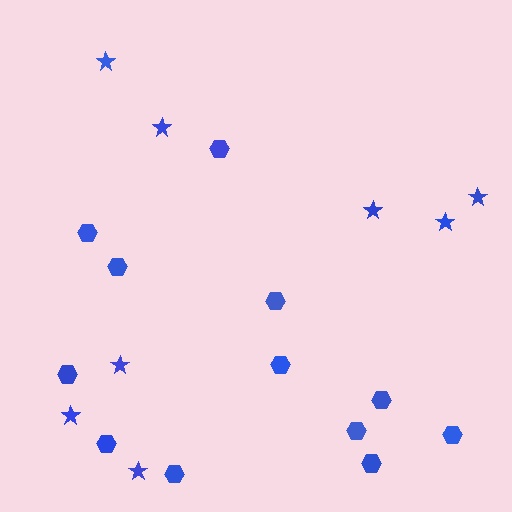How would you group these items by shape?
There are 2 groups: one group of hexagons (12) and one group of stars (8).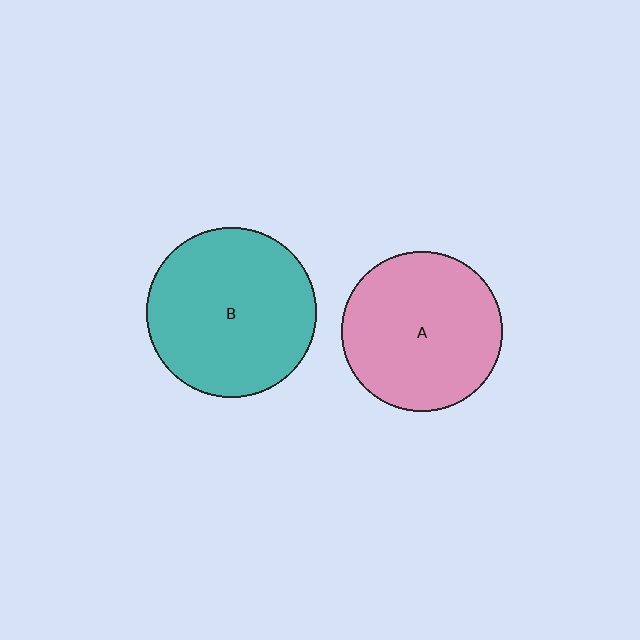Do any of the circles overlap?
No, none of the circles overlap.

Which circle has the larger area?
Circle B (teal).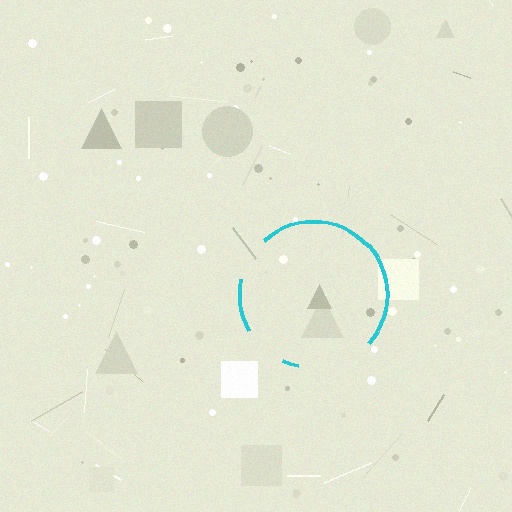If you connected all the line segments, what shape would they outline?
They would outline a circle.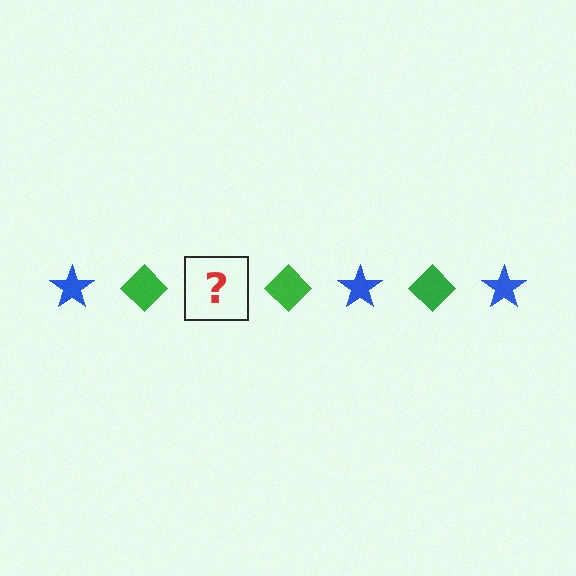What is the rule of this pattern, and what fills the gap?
The rule is that the pattern alternates between blue star and green diamond. The gap should be filled with a blue star.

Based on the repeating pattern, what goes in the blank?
The blank should be a blue star.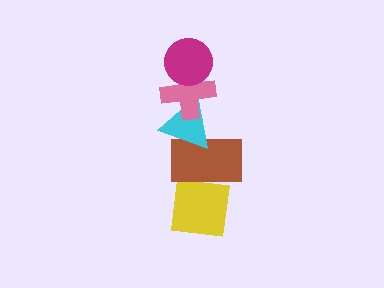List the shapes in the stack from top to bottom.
From top to bottom: the magenta circle, the pink cross, the cyan triangle, the brown rectangle, the yellow square.